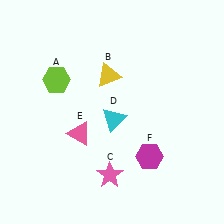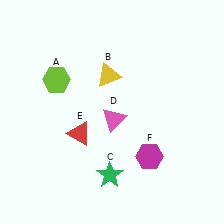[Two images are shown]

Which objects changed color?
C changed from pink to green. D changed from cyan to pink. E changed from pink to red.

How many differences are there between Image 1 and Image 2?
There are 3 differences between the two images.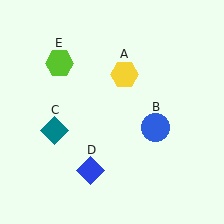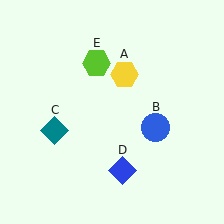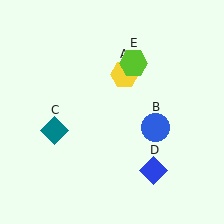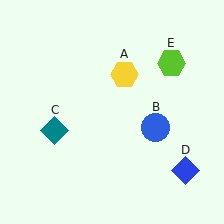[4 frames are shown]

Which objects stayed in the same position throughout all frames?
Yellow hexagon (object A) and blue circle (object B) and teal diamond (object C) remained stationary.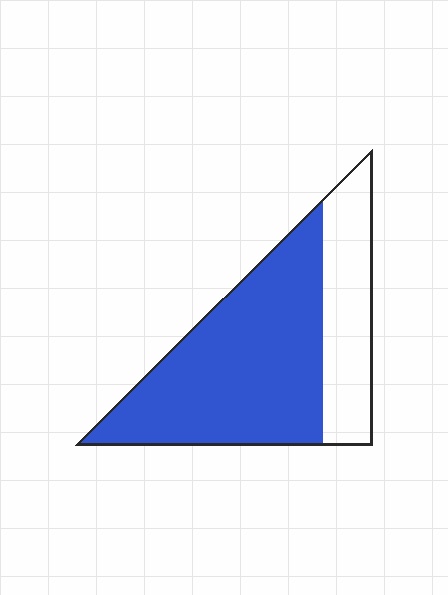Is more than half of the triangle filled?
Yes.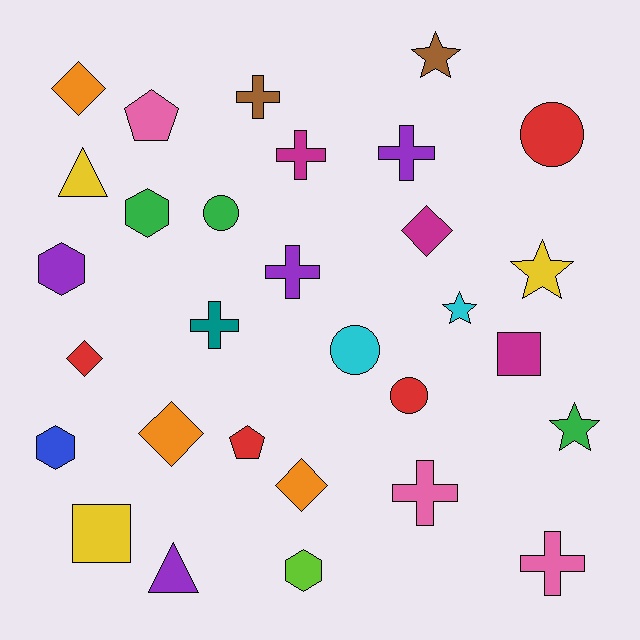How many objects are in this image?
There are 30 objects.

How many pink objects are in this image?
There are 3 pink objects.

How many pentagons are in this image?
There are 2 pentagons.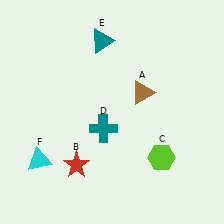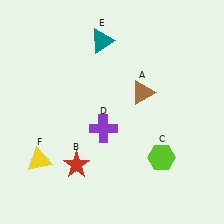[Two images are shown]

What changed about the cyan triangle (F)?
In Image 1, F is cyan. In Image 2, it changed to yellow.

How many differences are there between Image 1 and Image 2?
There are 2 differences between the two images.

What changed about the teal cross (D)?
In Image 1, D is teal. In Image 2, it changed to purple.